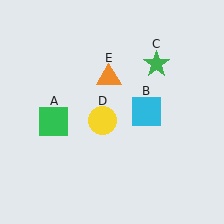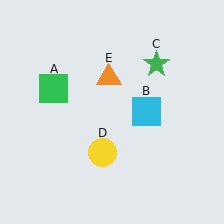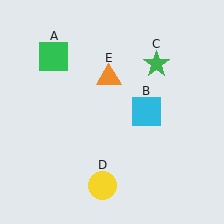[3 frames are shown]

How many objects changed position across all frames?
2 objects changed position: green square (object A), yellow circle (object D).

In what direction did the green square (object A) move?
The green square (object A) moved up.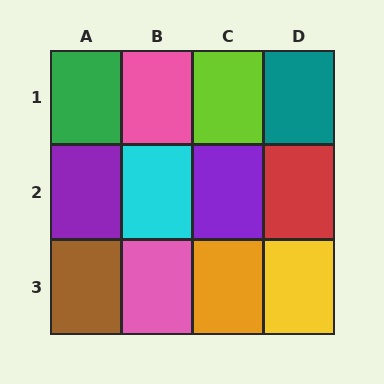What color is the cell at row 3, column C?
Orange.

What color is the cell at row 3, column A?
Brown.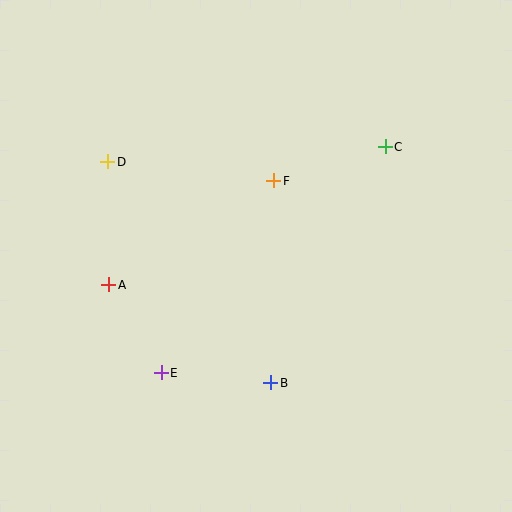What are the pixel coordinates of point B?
Point B is at (271, 383).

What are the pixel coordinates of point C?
Point C is at (385, 147).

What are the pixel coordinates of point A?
Point A is at (109, 285).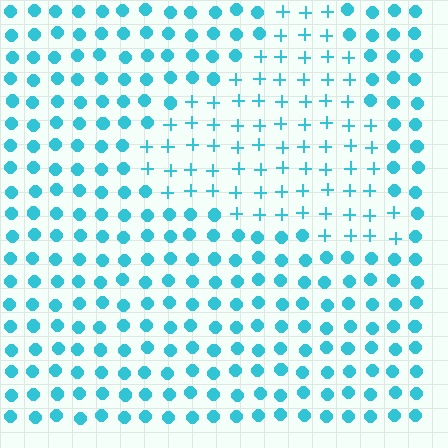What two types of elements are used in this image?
The image uses plus signs inside the triangle region and circles outside it.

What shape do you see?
I see a triangle.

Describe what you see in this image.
The image is filled with small cyan elements arranged in a uniform grid. A triangle-shaped region contains plus signs, while the surrounding area contains circles. The boundary is defined purely by the change in element shape.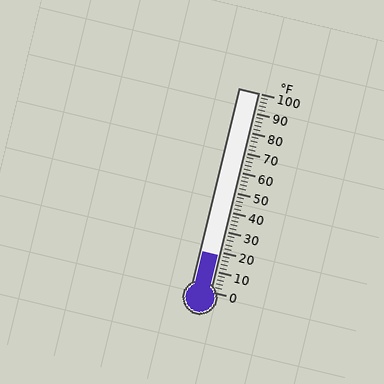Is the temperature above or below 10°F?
The temperature is above 10°F.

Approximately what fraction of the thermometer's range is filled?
The thermometer is filled to approximately 20% of its range.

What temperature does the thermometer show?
The thermometer shows approximately 18°F.